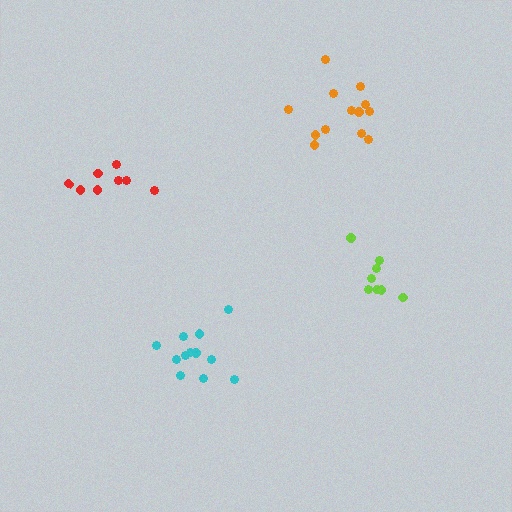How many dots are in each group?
Group 1: 13 dots, Group 2: 8 dots, Group 3: 8 dots, Group 4: 12 dots (41 total).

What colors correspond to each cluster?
The clusters are colored: orange, red, lime, cyan.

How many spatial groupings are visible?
There are 4 spatial groupings.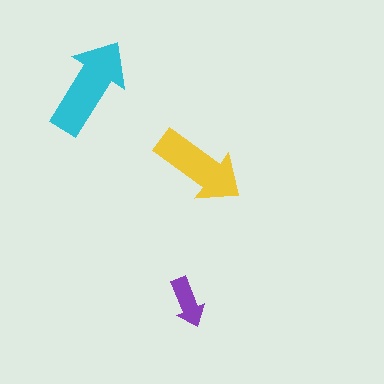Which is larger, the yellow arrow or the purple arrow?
The yellow one.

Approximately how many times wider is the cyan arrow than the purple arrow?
About 2 times wider.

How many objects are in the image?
There are 3 objects in the image.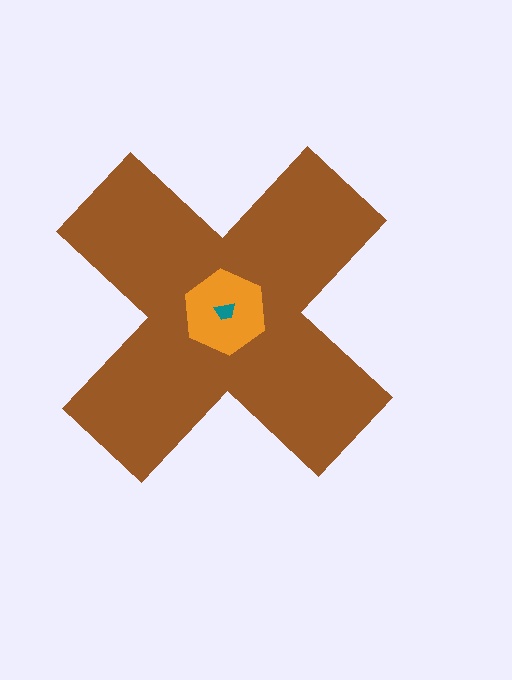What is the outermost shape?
The brown cross.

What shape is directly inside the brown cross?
The orange hexagon.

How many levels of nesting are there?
3.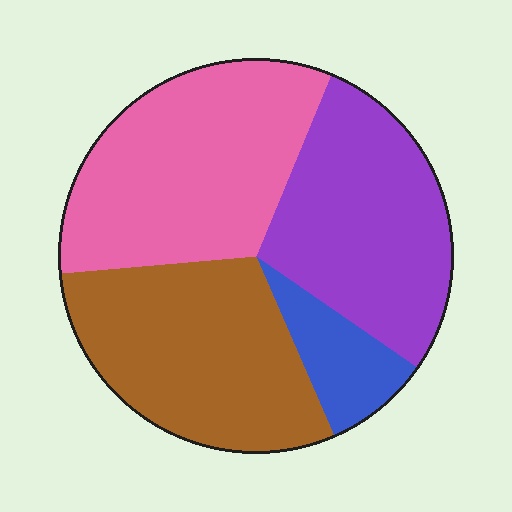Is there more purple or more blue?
Purple.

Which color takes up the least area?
Blue, at roughly 10%.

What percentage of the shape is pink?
Pink takes up about one third (1/3) of the shape.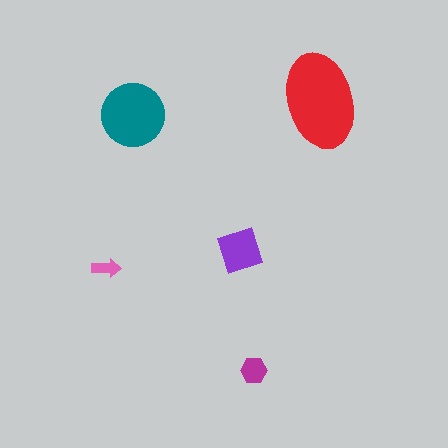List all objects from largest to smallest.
The red ellipse, the teal circle, the purple square, the magenta hexagon, the pink arrow.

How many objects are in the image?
There are 5 objects in the image.